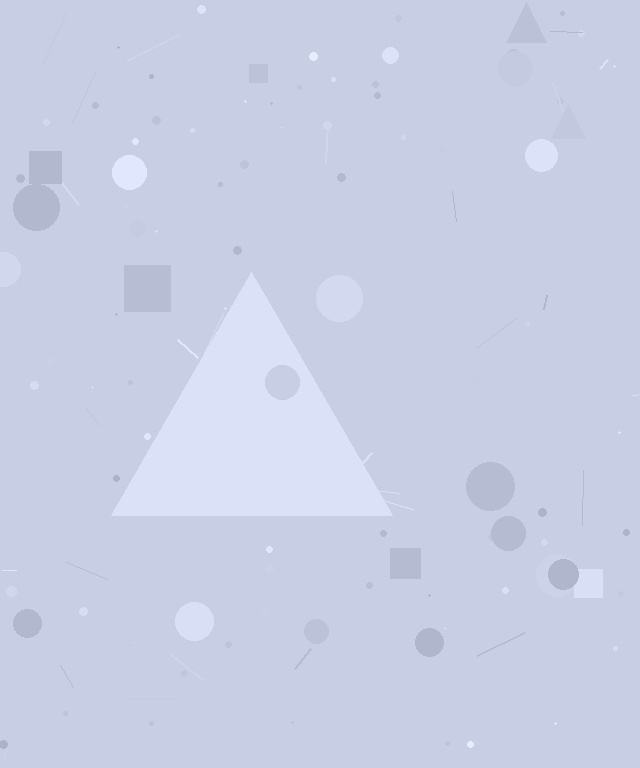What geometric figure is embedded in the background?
A triangle is embedded in the background.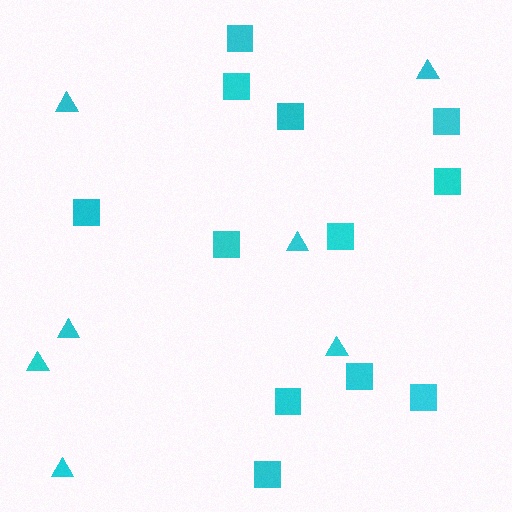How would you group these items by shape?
There are 2 groups: one group of squares (12) and one group of triangles (7).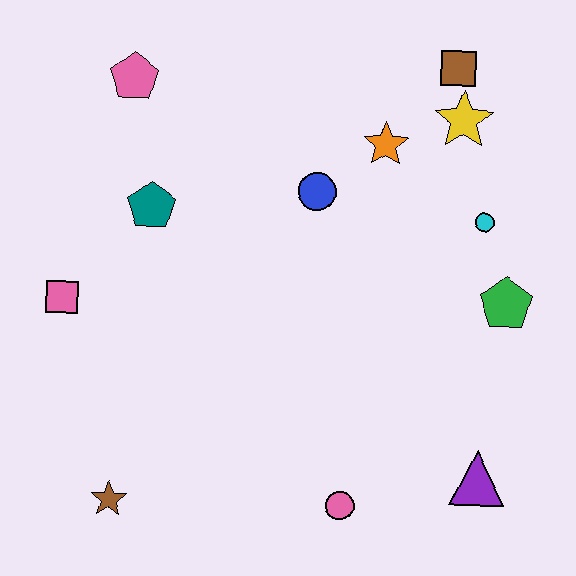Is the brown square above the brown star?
Yes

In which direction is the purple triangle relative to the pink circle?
The purple triangle is to the right of the pink circle.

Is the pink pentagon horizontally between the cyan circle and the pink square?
Yes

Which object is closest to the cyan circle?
The green pentagon is closest to the cyan circle.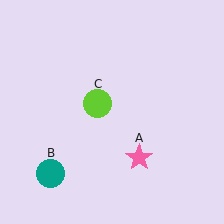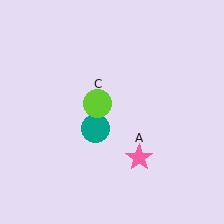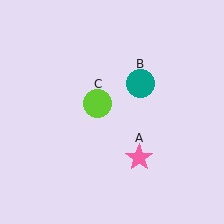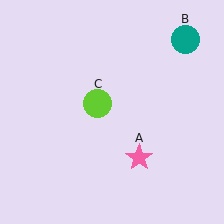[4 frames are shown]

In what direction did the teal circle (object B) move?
The teal circle (object B) moved up and to the right.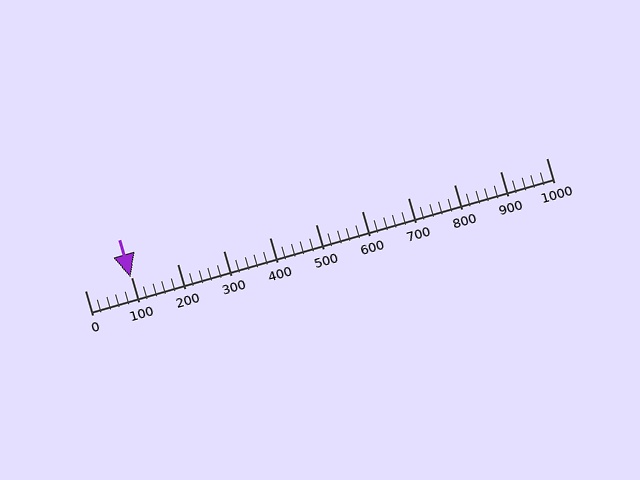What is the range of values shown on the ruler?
The ruler shows values from 0 to 1000.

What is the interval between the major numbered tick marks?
The major tick marks are spaced 100 units apart.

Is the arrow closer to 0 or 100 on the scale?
The arrow is closer to 100.